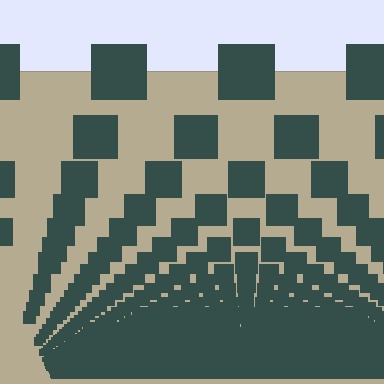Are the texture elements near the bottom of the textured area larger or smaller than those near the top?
Smaller. The gradient is inverted — elements near the bottom are smaller and denser.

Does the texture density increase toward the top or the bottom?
Density increases toward the bottom.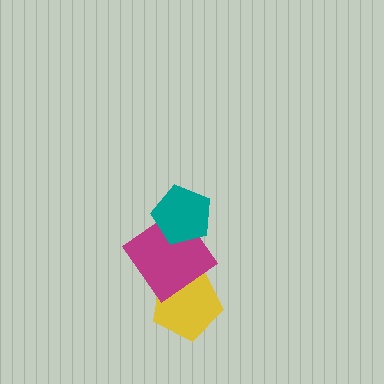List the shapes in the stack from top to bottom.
From top to bottom: the teal pentagon, the magenta diamond, the yellow pentagon.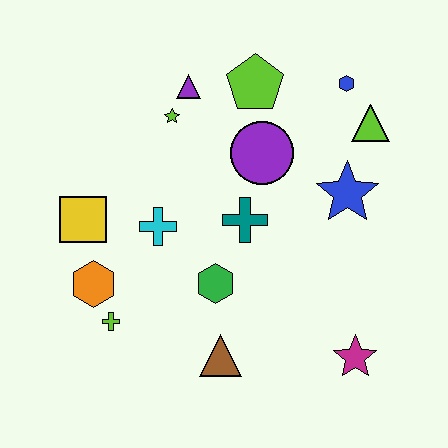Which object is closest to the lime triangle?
The blue hexagon is closest to the lime triangle.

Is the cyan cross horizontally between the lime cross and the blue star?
Yes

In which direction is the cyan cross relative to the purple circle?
The cyan cross is to the left of the purple circle.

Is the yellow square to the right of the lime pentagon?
No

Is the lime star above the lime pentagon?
No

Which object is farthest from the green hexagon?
The blue hexagon is farthest from the green hexagon.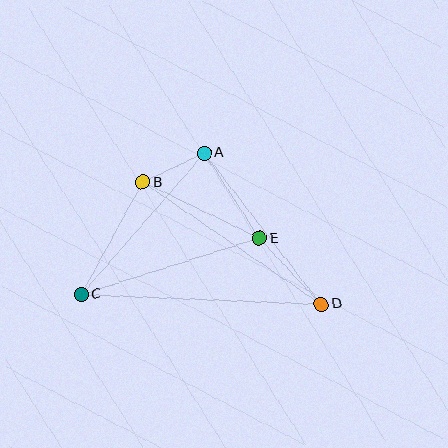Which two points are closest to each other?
Points A and B are closest to each other.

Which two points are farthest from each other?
Points C and D are farthest from each other.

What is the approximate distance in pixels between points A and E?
The distance between A and E is approximately 101 pixels.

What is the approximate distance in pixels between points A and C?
The distance between A and C is approximately 187 pixels.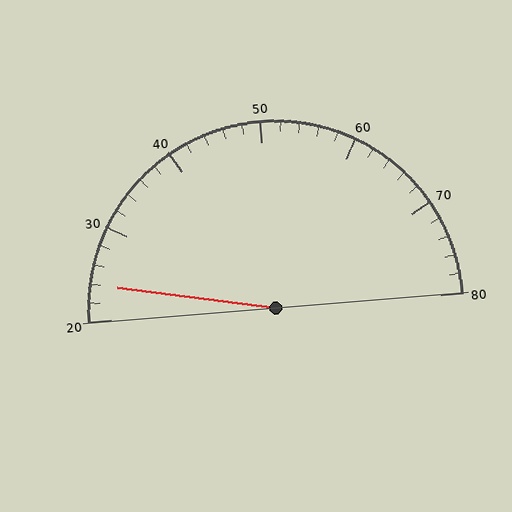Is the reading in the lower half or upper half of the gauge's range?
The reading is in the lower half of the range (20 to 80).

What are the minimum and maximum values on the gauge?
The gauge ranges from 20 to 80.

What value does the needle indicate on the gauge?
The needle indicates approximately 24.